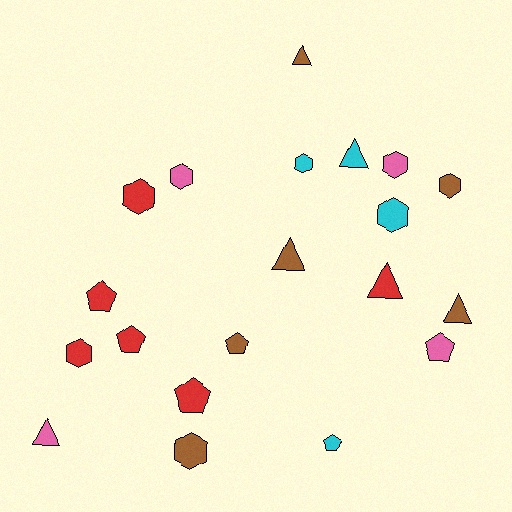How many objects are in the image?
There are 20 objects.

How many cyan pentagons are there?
There is 1 cyan pentagon.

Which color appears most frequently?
Red, with 6 objects.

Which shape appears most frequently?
Hexagon, with 8 objects.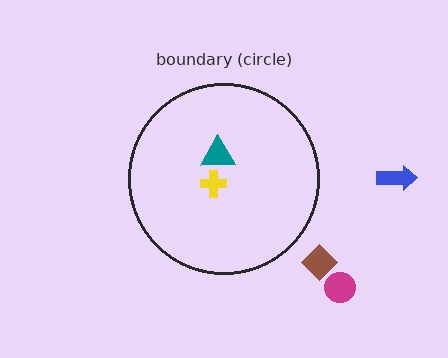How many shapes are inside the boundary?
2 inside, 3 outside.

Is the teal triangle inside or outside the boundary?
Inside.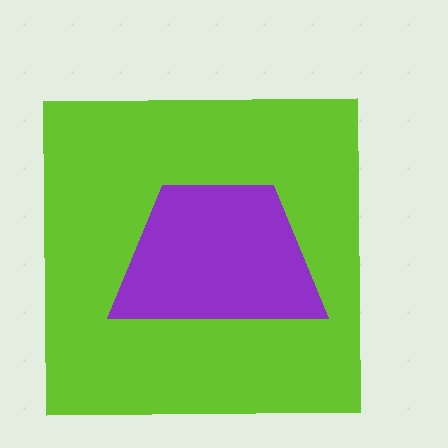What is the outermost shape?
The lime square.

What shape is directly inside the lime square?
The purple trapezoid.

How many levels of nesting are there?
2.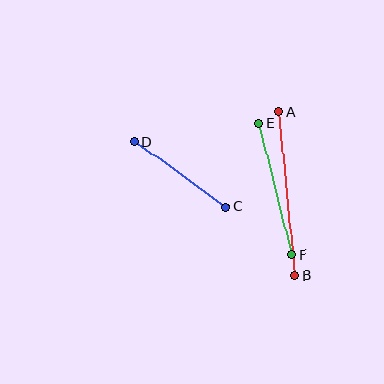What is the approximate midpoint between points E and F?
The midpoint is at approximately (275, 189) pixels.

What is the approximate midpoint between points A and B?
The midpoint is at approximately (287, 194) pixels.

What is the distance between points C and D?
The distance is approximately 112 pixels.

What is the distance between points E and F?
The distance is approximately 135 pixels.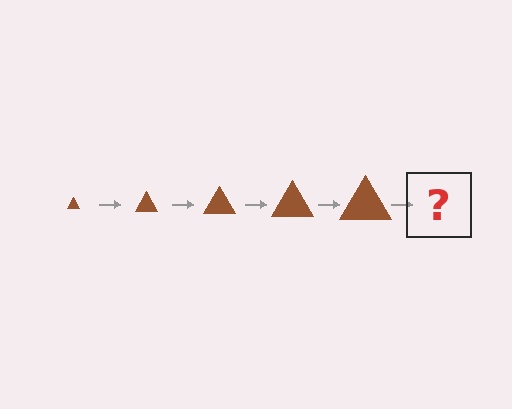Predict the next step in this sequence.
The next step is a brown triangle, larger than the previous one.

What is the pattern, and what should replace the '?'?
The pattern is that the triangle gets progressively larger each step. The '?' should be a brown triangle, larger than the previous one.